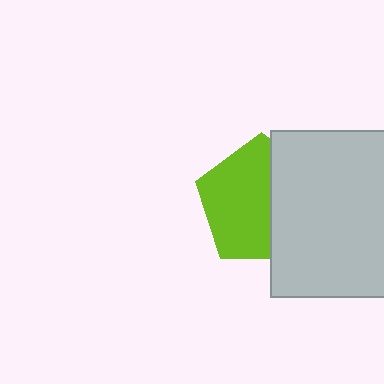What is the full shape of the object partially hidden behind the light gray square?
The partially hidden object is a lime pentagon.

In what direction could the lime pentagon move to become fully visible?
The lime pentagon could move left. That would shift it out from behind the light gray square entirely.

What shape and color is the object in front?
The object in front is a light gray square.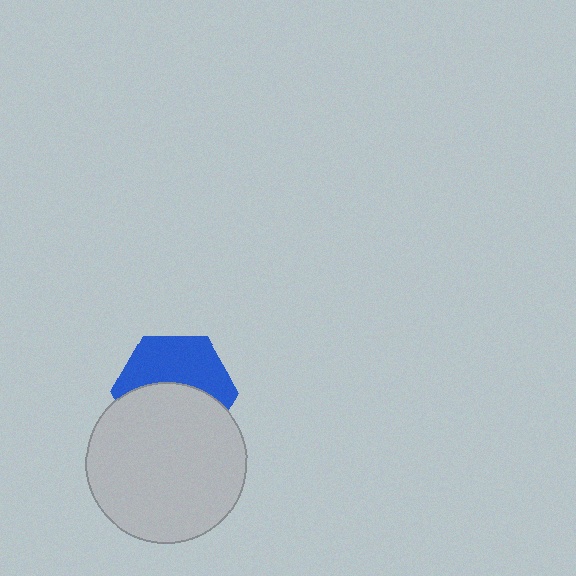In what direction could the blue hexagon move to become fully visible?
The blue hexagon could move up. That would shift it out from behind the light gray circle entirely.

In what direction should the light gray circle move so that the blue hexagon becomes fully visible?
The light gray circle should move down. That is the shortest direction to clear the overlap and leave the blue hexagon fully visible.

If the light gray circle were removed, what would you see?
You would see the complete blue hexagon.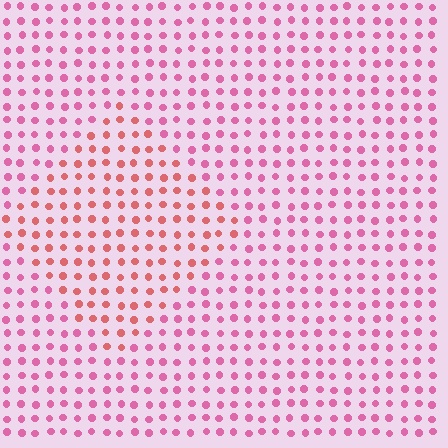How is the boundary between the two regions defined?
The boundary is defined purely by a slight shift in hue (about 30 degrees). Spacing, size, and orientation are identical on both sides.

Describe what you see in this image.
The image is filled with small pink elements in a uniform arrangement. A diamond-shaped region is visible where the elements are tinted to a slightly different hue, forming a subtle color boundary.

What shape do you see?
I see a diamond.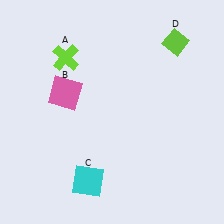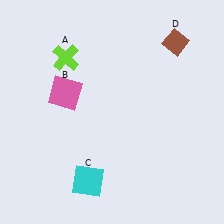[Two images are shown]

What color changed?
The diamond (D) changed from lime in Image 1 to brown in Image 2.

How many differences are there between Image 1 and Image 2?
There is 1 difference between the two images.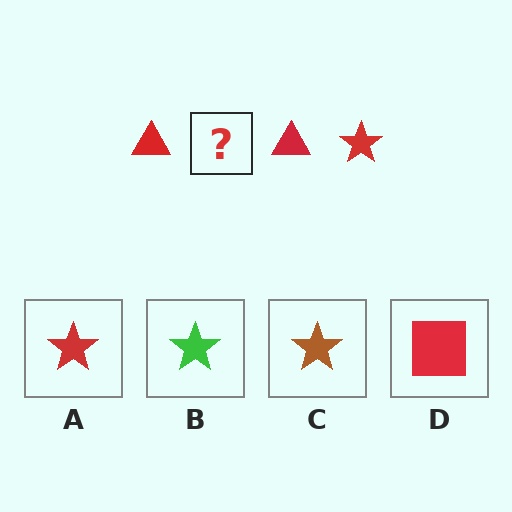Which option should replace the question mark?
Option A.